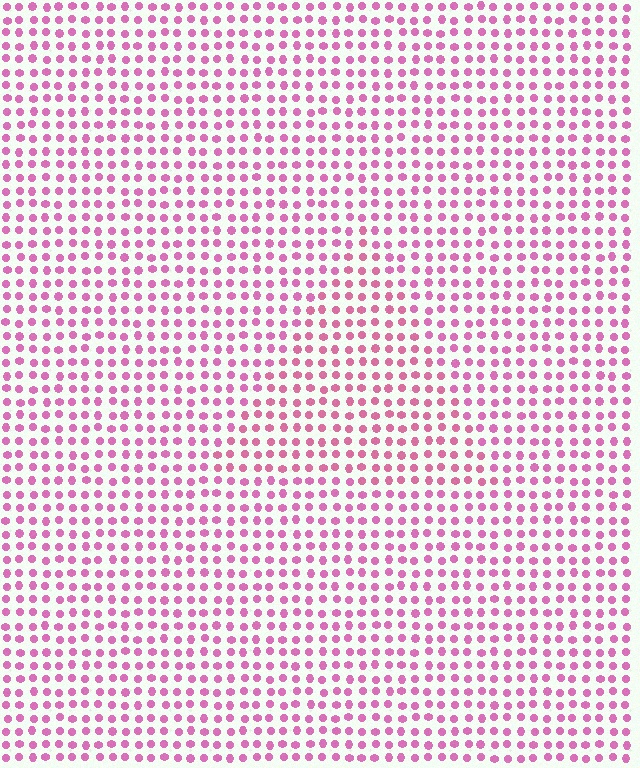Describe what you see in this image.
The image is filled with small pink elements in a uniform arrangement. A triangle-shaped region is visible where the elements are tinted to a slightly different hue, forming a subtle color boundary.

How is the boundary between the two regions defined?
The boundary is defined purely by a slight shift in hue (about 14 degrees). Spacing, size, and orientation are identical on both sides.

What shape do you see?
I see a triangle.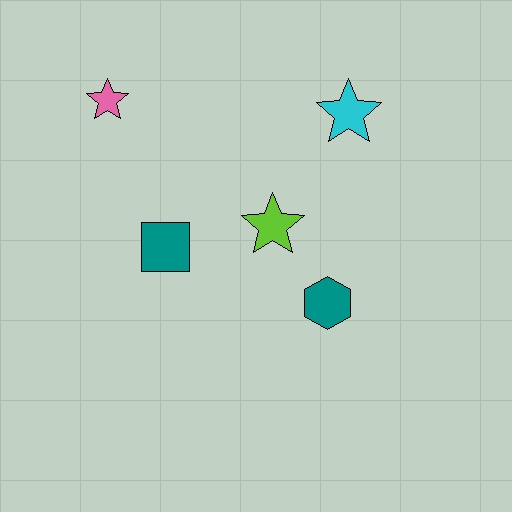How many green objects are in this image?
There are no green objects.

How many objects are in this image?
There are 5 objects.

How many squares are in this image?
There is 1 square.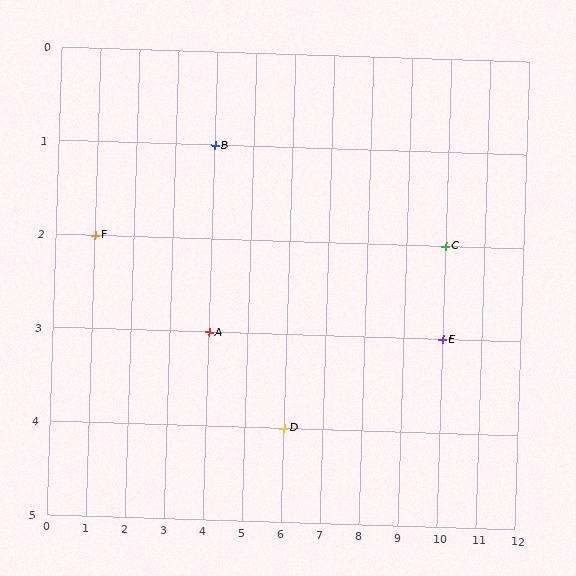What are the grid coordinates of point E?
Point E is at grid coordinates (10, 3).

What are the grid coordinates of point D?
Point D is at grid coordinates (6, 4).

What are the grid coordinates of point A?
Point A is at grid coordinates (4, 3).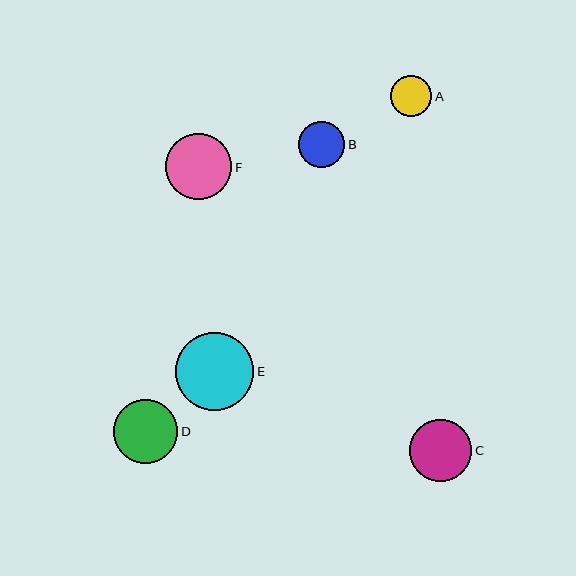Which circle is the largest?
Circle E is the largest with a size of approximately 78 pixels.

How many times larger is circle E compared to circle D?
Circle E is approximately 1.2 times the size of circle D.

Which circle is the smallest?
Circle A is the smallest with a size of approximately 41 pixels.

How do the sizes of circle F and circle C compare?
Circle F and circle C are approximately the same size.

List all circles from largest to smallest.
From largest to smallest: E, F, D, C, B, A.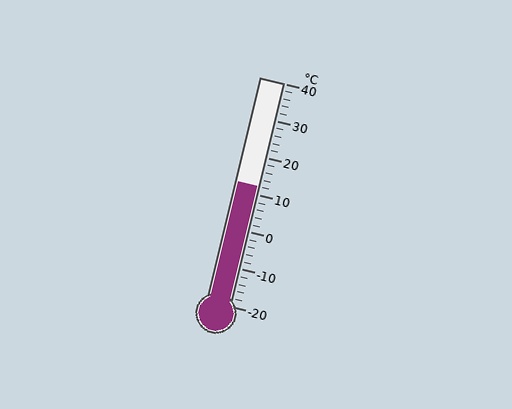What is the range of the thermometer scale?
The thermometer scale ranges from -20°C to 40°C.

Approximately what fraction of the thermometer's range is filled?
The thermometer is filled to approximately 55% of its range.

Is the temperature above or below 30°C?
The temperature is below 30°C.